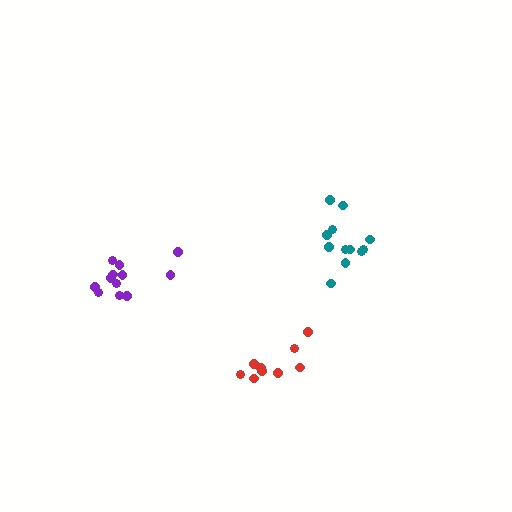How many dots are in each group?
Group 1: 9 dots, Group 2: 12 dots, Group 3: 12 dots (33 total).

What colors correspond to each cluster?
The clusters are colored: red, teal, purple.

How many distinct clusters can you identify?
There are 3 distinct clusters.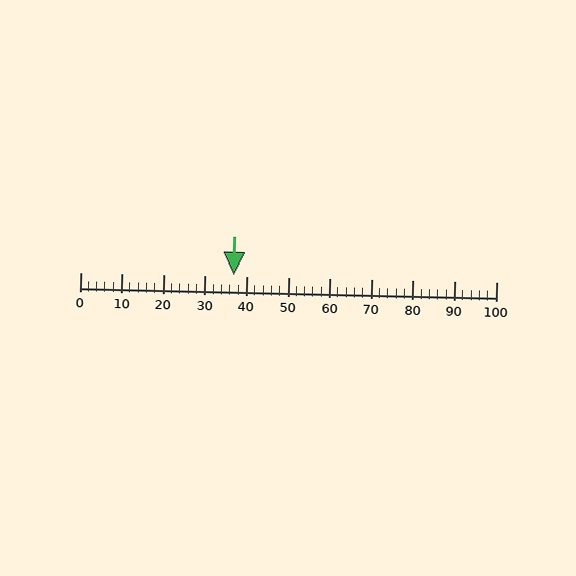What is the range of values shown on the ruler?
The ruler shows values from 0 to 100.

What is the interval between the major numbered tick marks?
The major tick marks are spaced 10 units apart.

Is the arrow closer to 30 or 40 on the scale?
The arrow is closer to 40.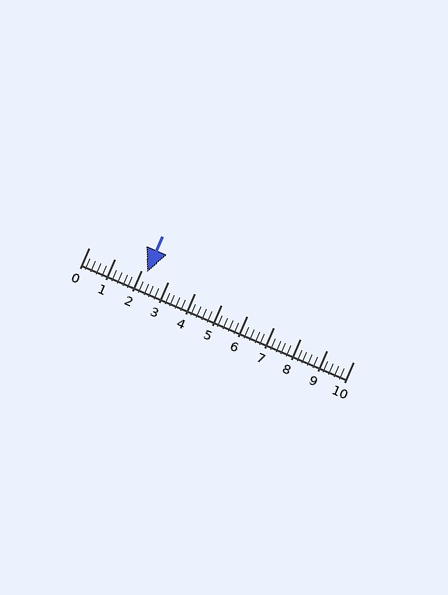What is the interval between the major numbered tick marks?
The major tick marks are spaced 1 units apart.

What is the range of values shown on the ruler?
The ruler shows values from 0 to 10.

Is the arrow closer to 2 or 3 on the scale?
The arrow is closer to 2.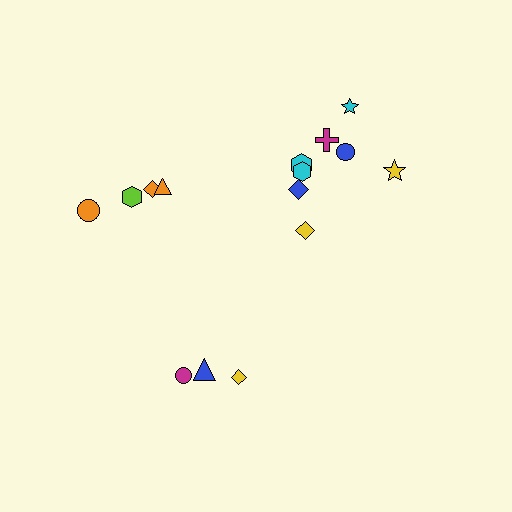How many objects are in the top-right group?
There are 8 objects.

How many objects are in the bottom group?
There are 3 objects.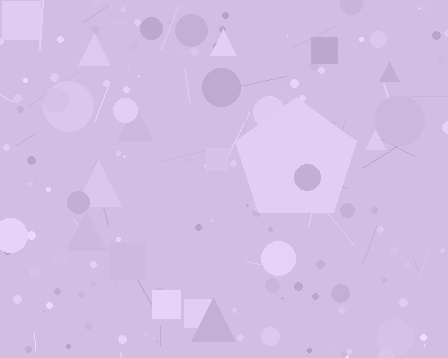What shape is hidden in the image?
A pentagon is hidden in the image.